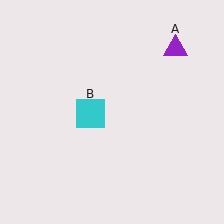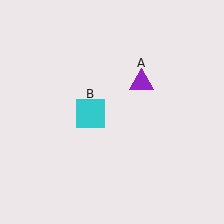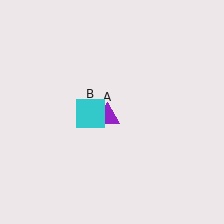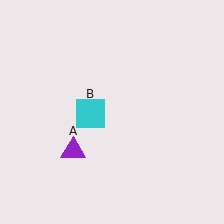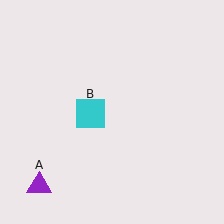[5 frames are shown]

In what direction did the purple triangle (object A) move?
The purple triangle (object A) moved down and to the left.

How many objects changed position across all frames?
1 object changed position: purple triangle (object A).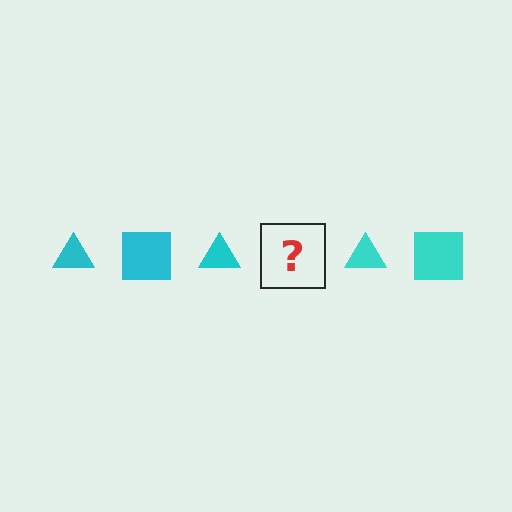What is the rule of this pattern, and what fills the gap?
The rule is that the pattern cycles through triangle, square shapes in cyan. The gap should be filled with a cyan square.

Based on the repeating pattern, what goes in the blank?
The blank should be a cyan square.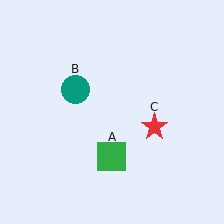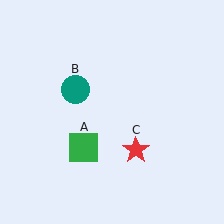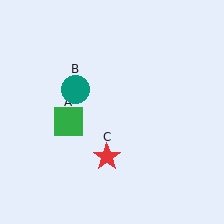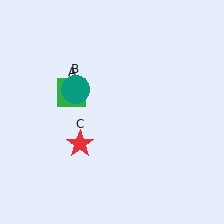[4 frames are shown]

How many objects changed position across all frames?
2 objects changed position: green square (object A), red star (object C).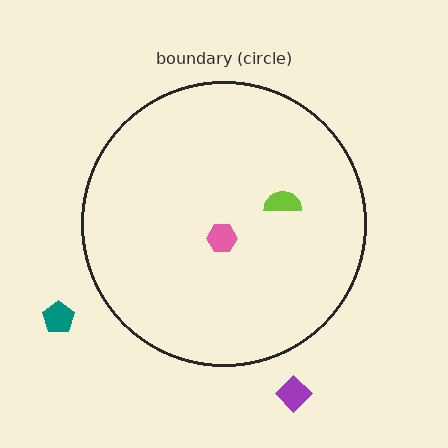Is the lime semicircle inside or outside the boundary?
Inside.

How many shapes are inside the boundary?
2 inside, 2 outside.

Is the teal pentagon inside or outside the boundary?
Outside.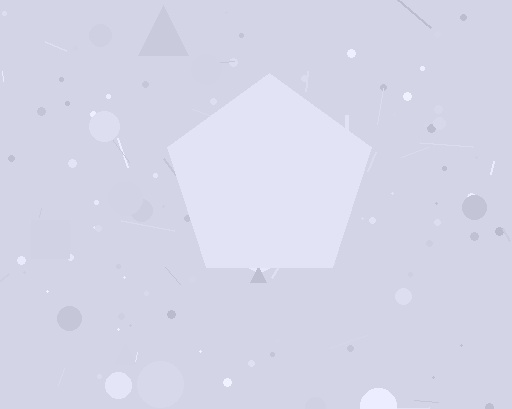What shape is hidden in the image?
A pentagon is hidden in the image.